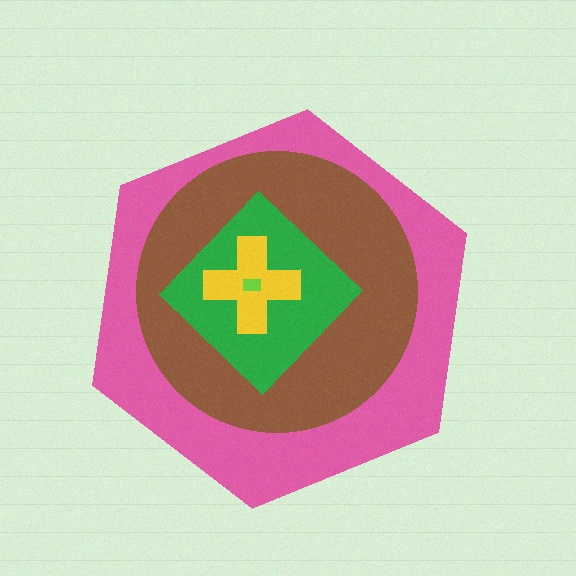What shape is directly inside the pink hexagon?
The brown circle.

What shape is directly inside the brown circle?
The green diamond.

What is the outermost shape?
The pink hexagon.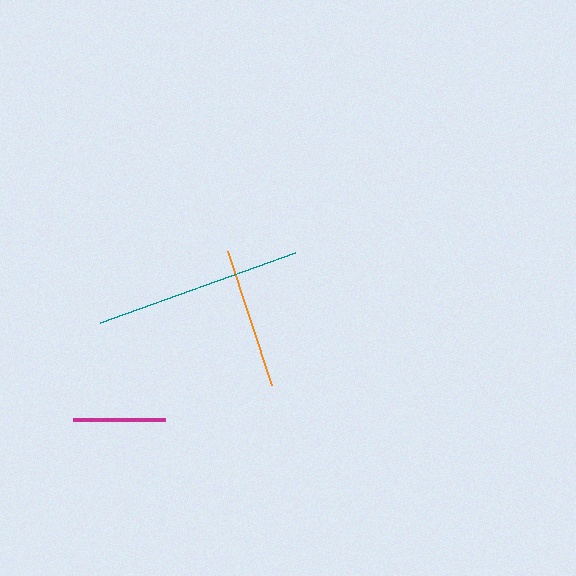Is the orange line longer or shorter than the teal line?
The teal line is longer than the orange line.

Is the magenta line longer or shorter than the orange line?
The orange line is longer than the magenta line.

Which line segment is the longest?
The teal line is the longest at approximately 207 pixels.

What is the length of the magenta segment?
The magenta segment is approximately 92 pixels long.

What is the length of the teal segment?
The teal segment is approximately 207 pixels long.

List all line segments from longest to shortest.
From longest to shortest: teal, orange, magenta.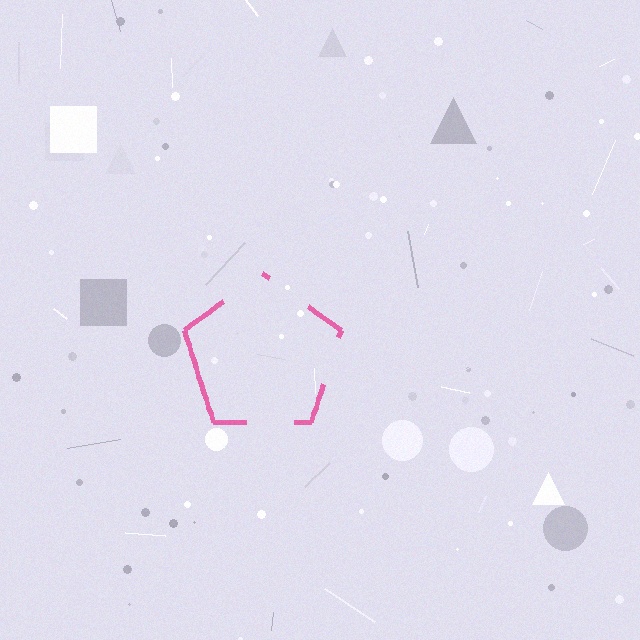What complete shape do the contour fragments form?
The contour fragments form a pentagon.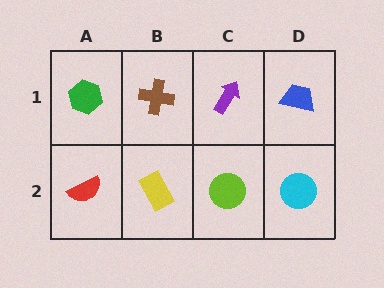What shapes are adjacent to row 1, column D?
A cyan circle (row 2, column D), a purple arrow (row 1, column C).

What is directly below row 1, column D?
A cyan circle.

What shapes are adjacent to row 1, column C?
A lime circle (row 2, column C), a brown cross (row 1, column B), a blue trapezoid (row 1, column D).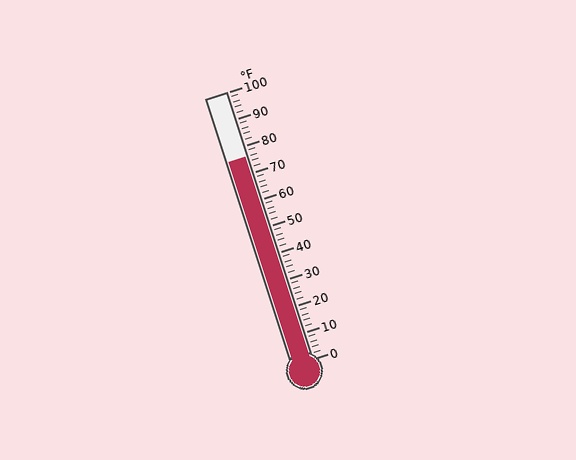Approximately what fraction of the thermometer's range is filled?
The thermometer is filled to approximately 75% of its range.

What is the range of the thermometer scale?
The thermometer scale ranges from 0°F to 100°F.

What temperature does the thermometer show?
The thermometer shows approximately 76°F.